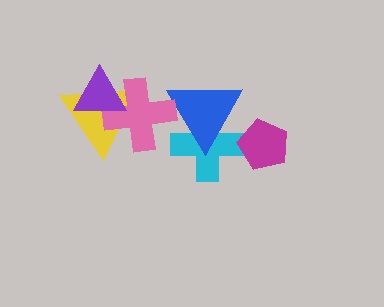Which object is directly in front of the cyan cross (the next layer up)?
The blue triangle is directly in front of the cyan cross.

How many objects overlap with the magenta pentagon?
1 object overlaps with the magenta pentagon.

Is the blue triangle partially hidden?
Yes, it is partially covered by another shape.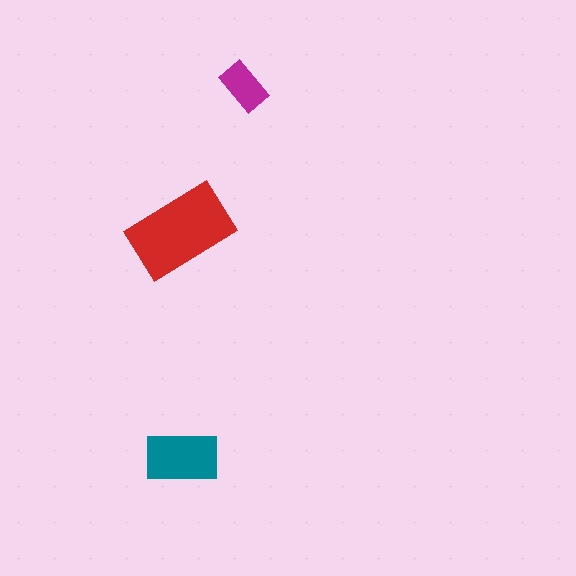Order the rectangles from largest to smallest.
the red one, the teal one, the magenta one.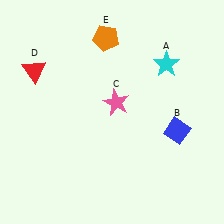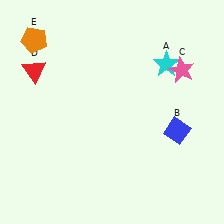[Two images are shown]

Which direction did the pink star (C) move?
The pink star (C) moved right.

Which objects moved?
The objects that moved are: the pink star (C), the orange pentagon (E).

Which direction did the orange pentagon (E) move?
The orange pentagon (E) moved left.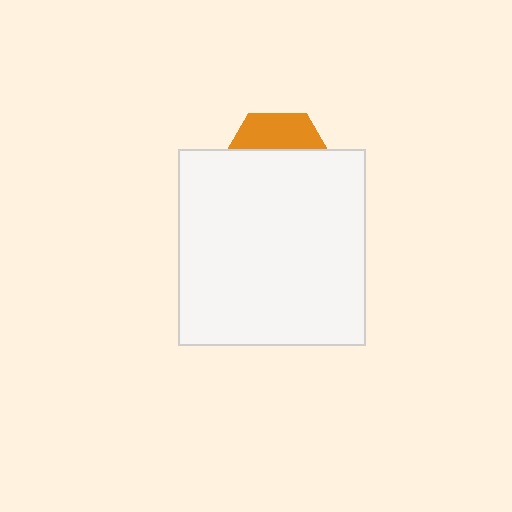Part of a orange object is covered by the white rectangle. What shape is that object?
It is a hexagon.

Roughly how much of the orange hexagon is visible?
A small part of it is visible (roughly 33%).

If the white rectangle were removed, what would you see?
You would see the complete orange hexagon.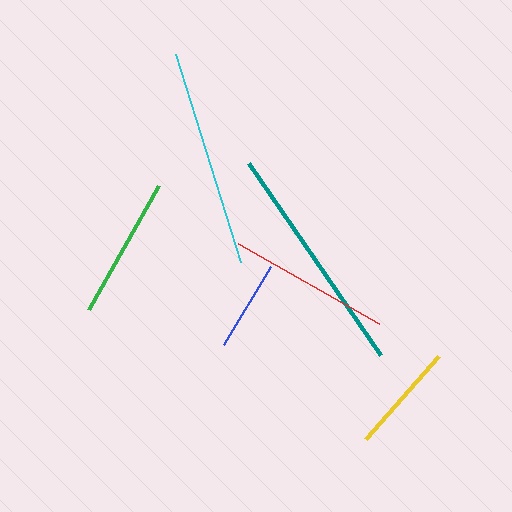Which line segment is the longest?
The teal line is the longest at approximately 233 pixels.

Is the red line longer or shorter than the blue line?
The red line is longer than the blue line.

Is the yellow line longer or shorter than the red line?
The red line is longer than the yellow line.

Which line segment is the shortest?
The blue line is the shortest at approximately 91 pixels.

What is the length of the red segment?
The red segment is approximately 162 pixels long.